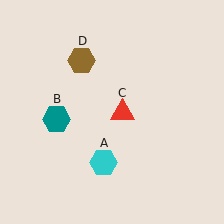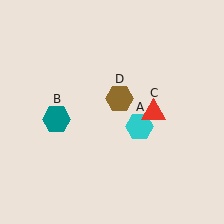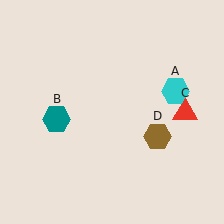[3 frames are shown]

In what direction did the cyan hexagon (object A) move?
The cyan hexagon (object A) moved up and to the right.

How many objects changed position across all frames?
3 objects changed position: cyan hexagon (object A), red triangle (object C), brown hexagon (object D).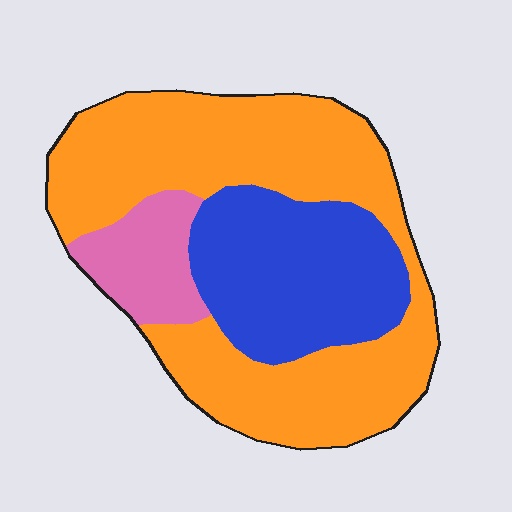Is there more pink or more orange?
Orange.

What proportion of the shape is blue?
Blue covers roughly 30% of the shape.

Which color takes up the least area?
Pink, at roughly 10%.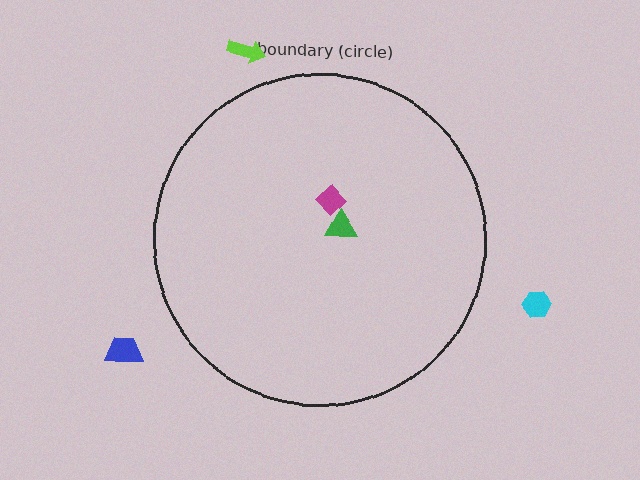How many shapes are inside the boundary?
2 inside, 3 outside.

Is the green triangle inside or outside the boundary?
Inside.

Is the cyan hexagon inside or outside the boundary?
Outside.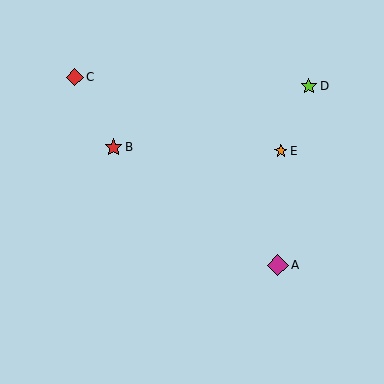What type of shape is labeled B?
Shape B is a red star.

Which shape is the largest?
The magenta diamond (labeled A) is the largest.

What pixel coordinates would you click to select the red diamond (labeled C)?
Click at (75, 77) to select the red diamond C.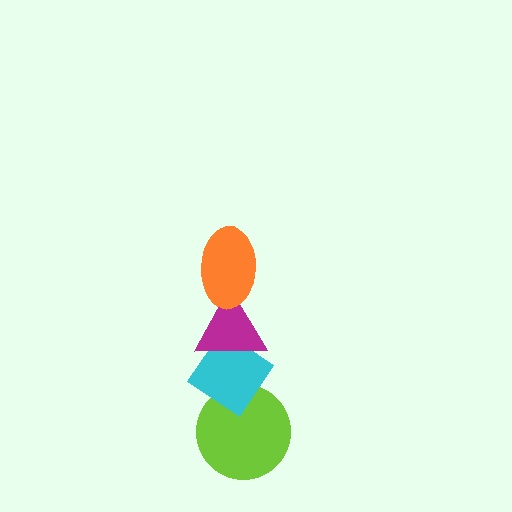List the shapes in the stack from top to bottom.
From top to bottom: the orange ellipse, the magenta triangle, the cyan diamond, the lime circle.